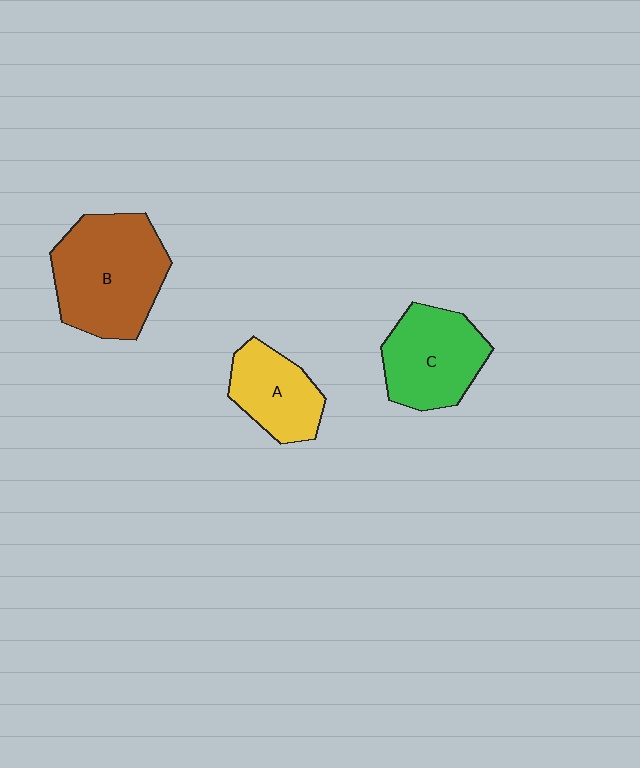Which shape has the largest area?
Shape B (brown).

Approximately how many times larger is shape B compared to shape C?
Approximately 1.4 times.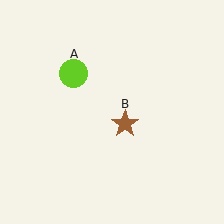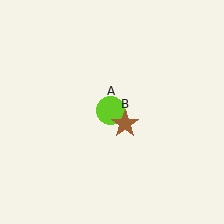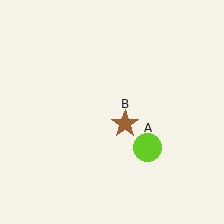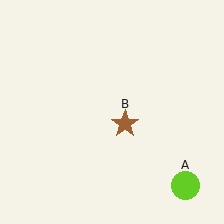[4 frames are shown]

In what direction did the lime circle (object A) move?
The lime circle (object A) moved down and to the right.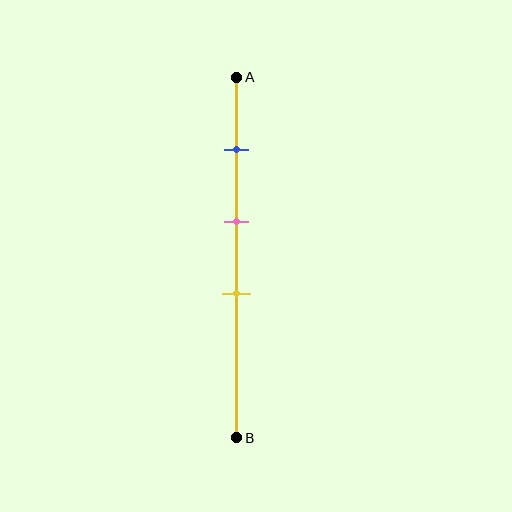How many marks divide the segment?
There are 3 marks dividing the segment.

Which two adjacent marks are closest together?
The pink and yellow marks are the closest adjacent pair.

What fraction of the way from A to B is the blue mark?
The blue mark is approximately 20% (0.2) of the way from A to B.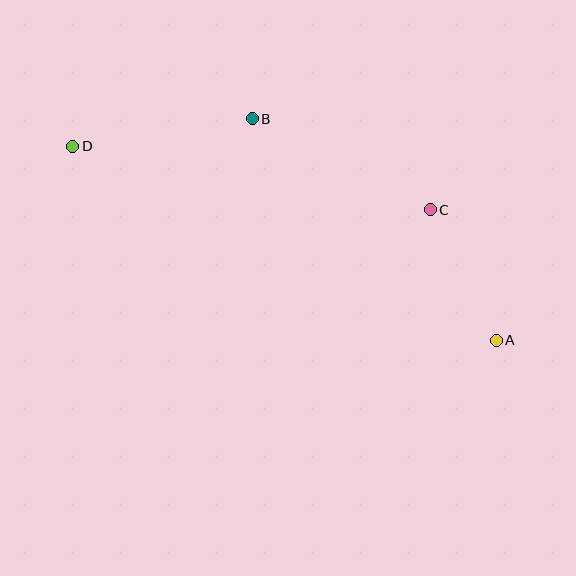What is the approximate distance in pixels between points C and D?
The distance between C and D is approximately 363 pixels.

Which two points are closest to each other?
Points A and C are closest to each other.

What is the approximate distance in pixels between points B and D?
The distance between B and D is approximately 181 pixels.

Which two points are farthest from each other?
Points A and D are farthest from each other.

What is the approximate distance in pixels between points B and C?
The distance between B and C is approximately 200 pixels.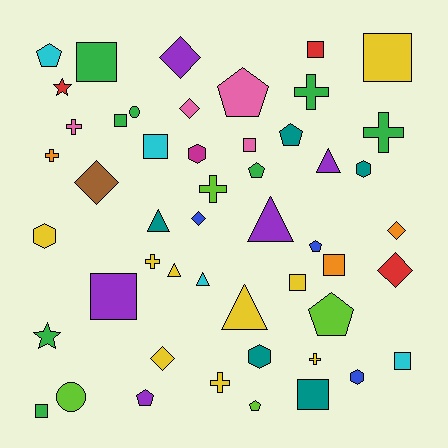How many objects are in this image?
There are 50 objects.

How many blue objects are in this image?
There are 3 blue objects.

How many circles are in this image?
There are 2 circles.